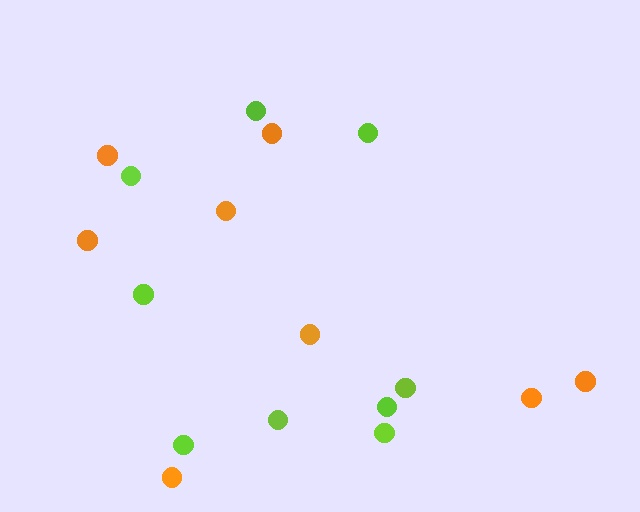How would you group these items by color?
There are 2 groups: one group of lime circles (9) and one group of orange circles (8).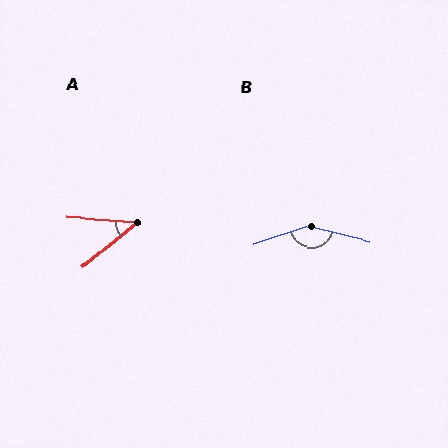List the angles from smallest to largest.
A (44°), B (147°).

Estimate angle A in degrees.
Approximately 44 degrees.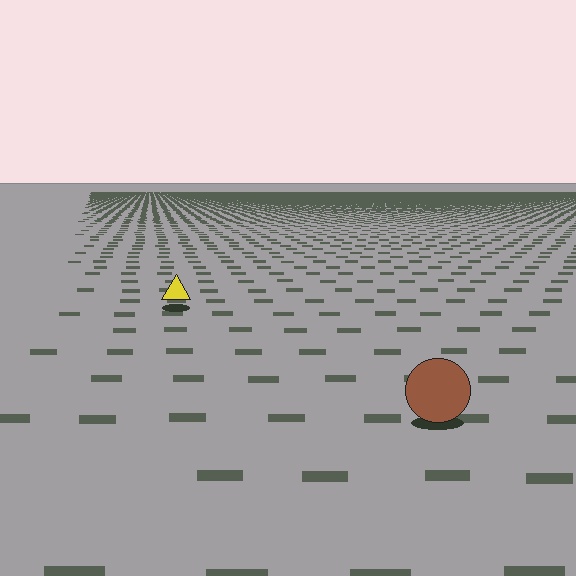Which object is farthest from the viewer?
The yellow triangle is farthest from the viewer. It appears smaller and the ground texture around it is denser.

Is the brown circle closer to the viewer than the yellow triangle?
Yes. The brown circle is closer — you can tell from the texture gradient: the ground texture is coarser near it.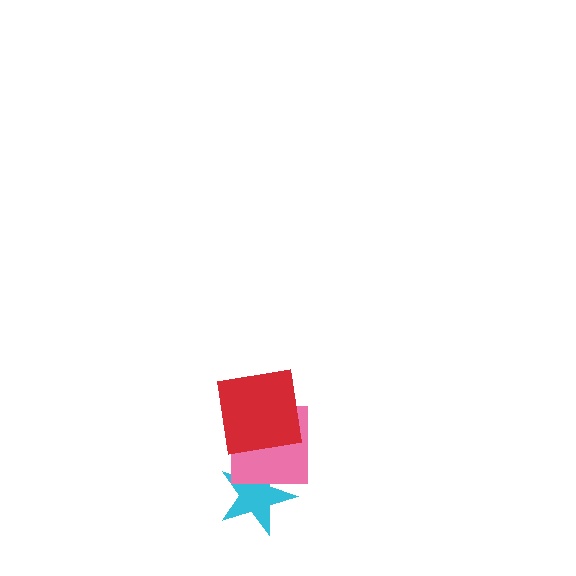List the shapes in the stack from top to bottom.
From top to bottom: the red square, the pink square, the cyan star.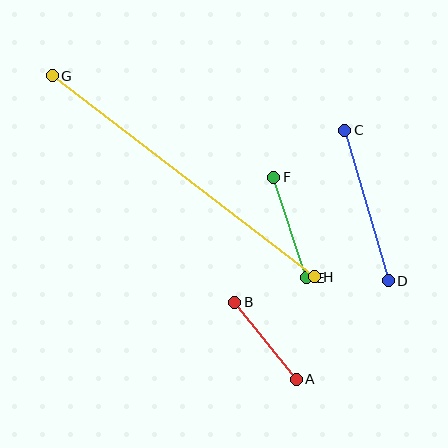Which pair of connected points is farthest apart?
Points G and H are farthest apart.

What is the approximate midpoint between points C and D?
The midpoint is at approximately (367, 206) pixels.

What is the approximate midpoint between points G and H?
The midpoint is at approximately (183, 176) pixels.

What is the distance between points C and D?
The distance is approximately 157 pixels.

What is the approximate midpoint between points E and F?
The midpoint is at approximately (290, 227) pixels.